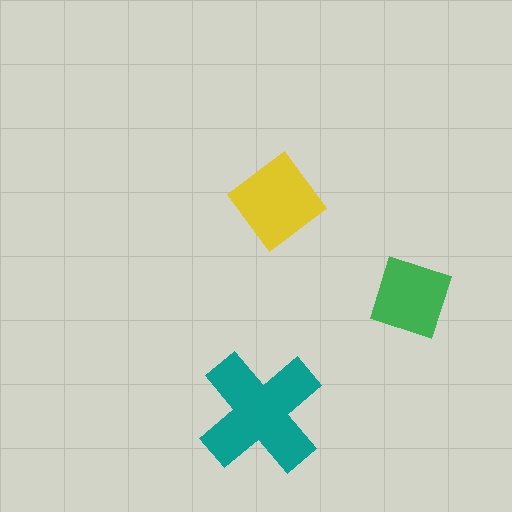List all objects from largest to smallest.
The teal cross, the yellow diamond, the green diamond.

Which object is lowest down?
The teal cross is bottommost.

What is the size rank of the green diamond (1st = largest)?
3rd.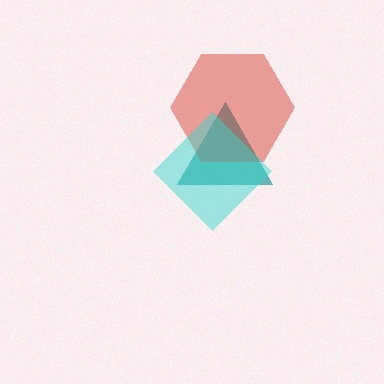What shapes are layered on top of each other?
The layered shapes are: a teal triangle, a red hexagon, a cyan diamond.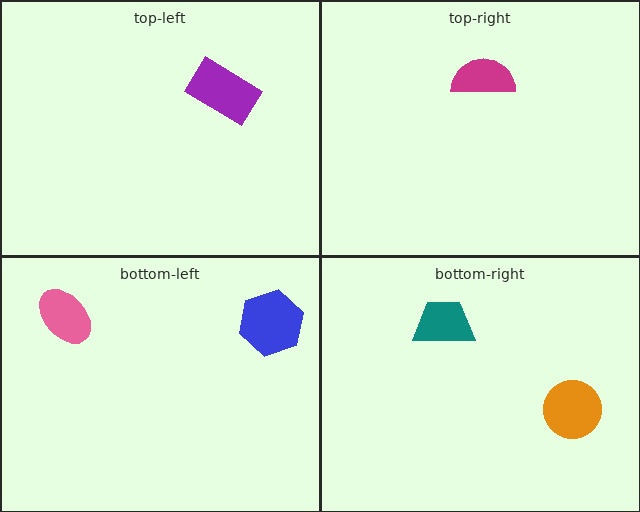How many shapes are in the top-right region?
1.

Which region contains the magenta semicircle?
The top-right region.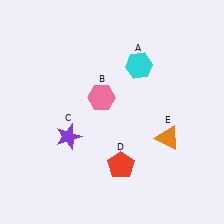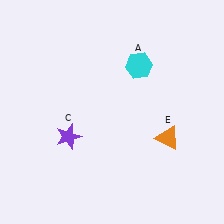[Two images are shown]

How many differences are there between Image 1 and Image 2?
There are 2 differences between the two images.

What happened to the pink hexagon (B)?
The pink hexagon (B) was removed in Image 2. It was in the top-left area of Image 1.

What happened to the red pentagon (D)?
The red pentagon (D) was removed in Image 2. It was in the bottom-right area of Image 1.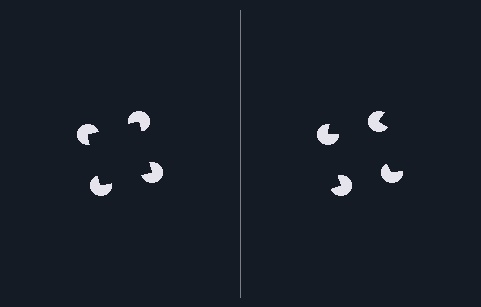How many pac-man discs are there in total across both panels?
8 — 4 on each side.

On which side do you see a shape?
An illusory square appears on the left side. On the right side the wedge cuts are rotated, so no coherent shape forms.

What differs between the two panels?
The pac-man discs are positioned identically on both sides; only the wedge orientations differ. On the left they align to a square; on the right they are misaligned.